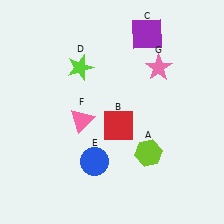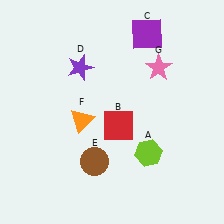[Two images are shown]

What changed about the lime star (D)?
In Image 1, D is lime. In Image 2, it changed to purple.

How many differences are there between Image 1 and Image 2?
There are 3 differences between the two images.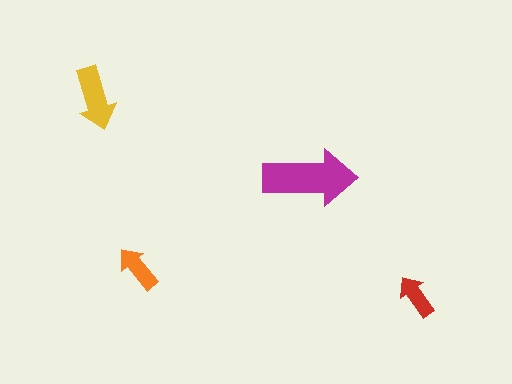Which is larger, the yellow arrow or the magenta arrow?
The magenta one.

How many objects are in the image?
There are 4 objects in the image.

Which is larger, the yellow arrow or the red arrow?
The yellow one.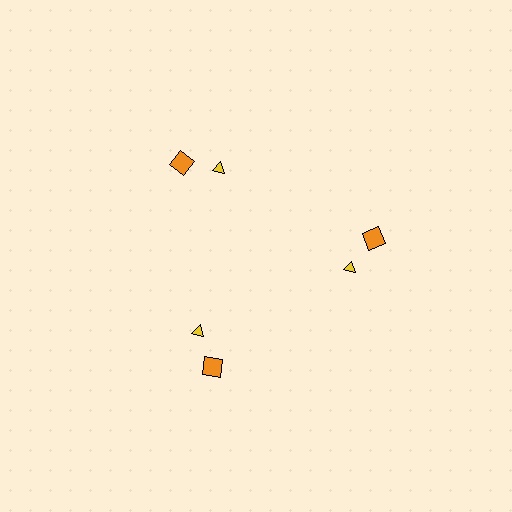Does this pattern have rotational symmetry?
Yes, this pattern has 3-fold rotational symmetry. It looks the same after rotating 120 degrees around the center.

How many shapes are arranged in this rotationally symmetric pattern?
There are 6 shapes, arranged in 3 groups of 2.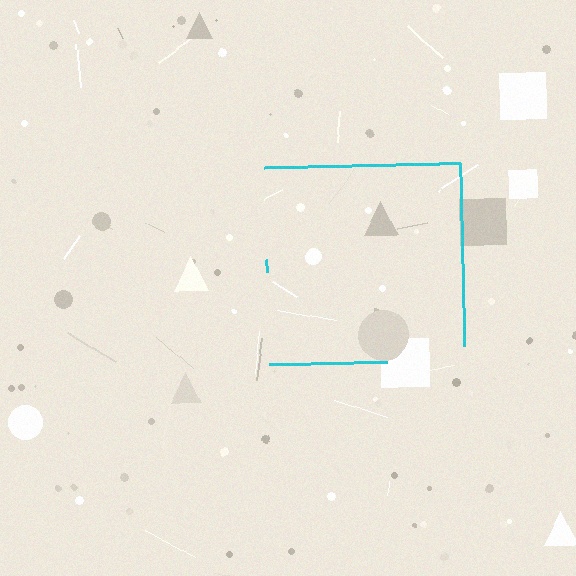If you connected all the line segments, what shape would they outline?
They would outline a square.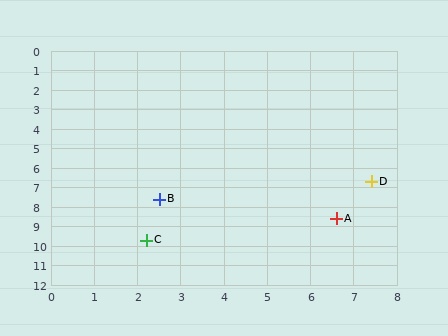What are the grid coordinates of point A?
Point A is at approximately (6.6, 8.6).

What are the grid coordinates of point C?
Point C is at approximately (2.2, 9.7).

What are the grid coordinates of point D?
Point D is at approximately (7.4, 6.7).